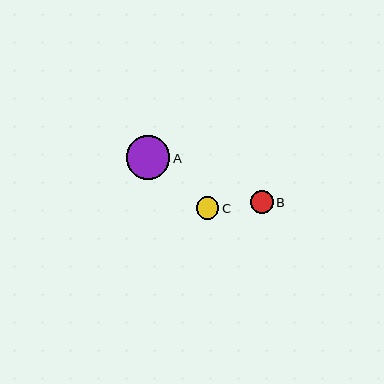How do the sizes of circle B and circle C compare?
Circle B and circle C are approximately the same size.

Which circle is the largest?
Circle A is the largest with a size of approximately 43 pixels.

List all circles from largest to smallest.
From largest to smallest: A, B, C.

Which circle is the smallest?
Circle C is the smallest with a size of approximately 23 pixels.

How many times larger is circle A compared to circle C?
Circle A is approximately 1.9 times the size of circle C.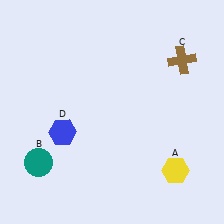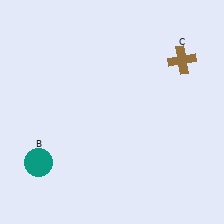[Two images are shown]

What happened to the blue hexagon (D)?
The blue hexagon (D) was removed in Image 2. It was in the bottom-left area of Image 1.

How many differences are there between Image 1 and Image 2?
There are 2 differences between the two images.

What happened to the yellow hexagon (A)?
The yellow hexagon (A) was removed in Image 2. It was in the bottom-right area of Image 1.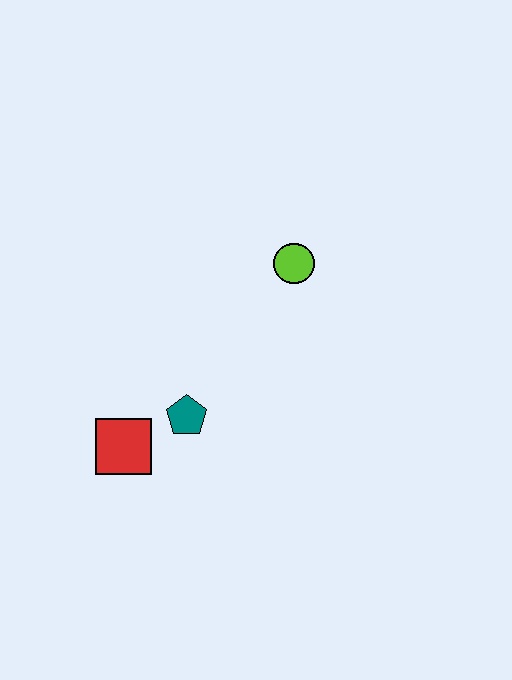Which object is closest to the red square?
The teal pentagon is closest to the red square.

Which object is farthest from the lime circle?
The red square is farthest from the lime circle.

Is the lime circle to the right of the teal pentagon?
Yes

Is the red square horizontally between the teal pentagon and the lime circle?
No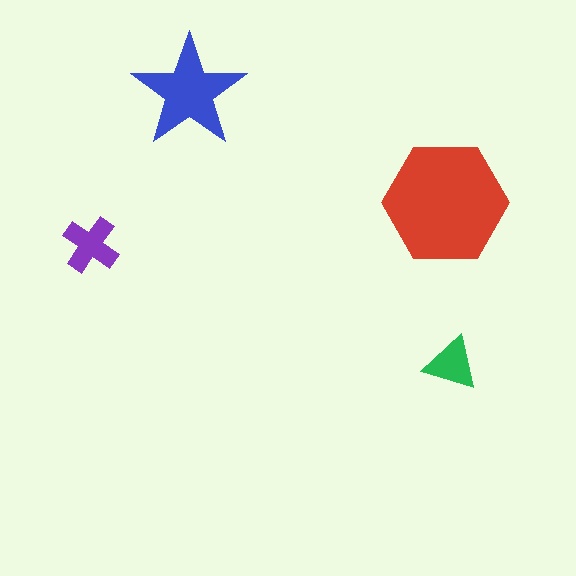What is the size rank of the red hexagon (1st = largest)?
1st.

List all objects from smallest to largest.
The green triangle, the purple cross, the blue star, the red hexagon.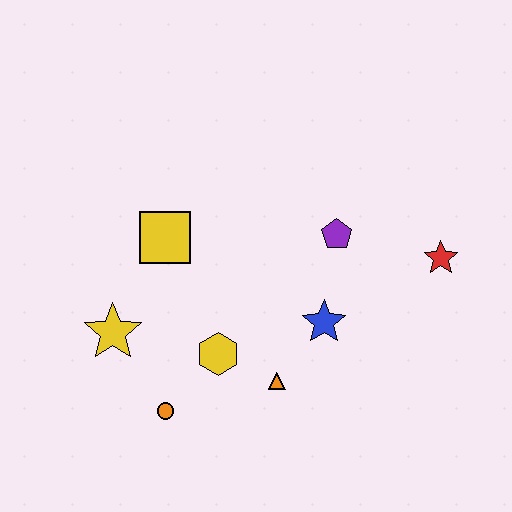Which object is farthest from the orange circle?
The red star is farthest from the orange circle.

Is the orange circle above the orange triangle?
No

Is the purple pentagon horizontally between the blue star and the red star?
Yes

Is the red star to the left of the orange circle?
No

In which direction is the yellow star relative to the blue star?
The yellow star is to the left of the blue star.